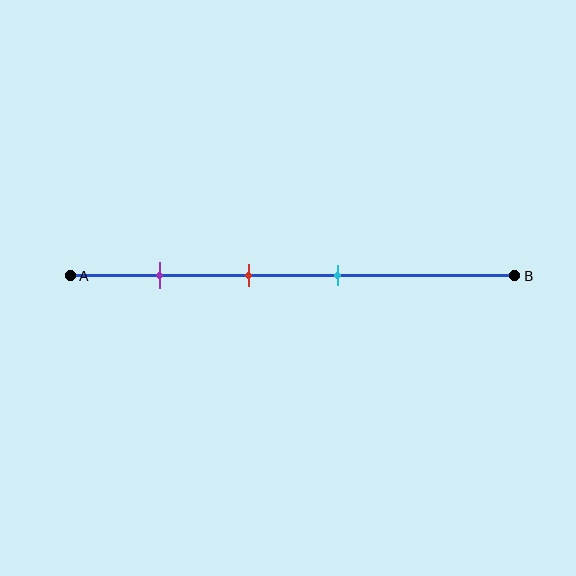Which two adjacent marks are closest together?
The red and cyan marks are the closest adjacent pair.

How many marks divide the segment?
There are 3 marks dividing the segment.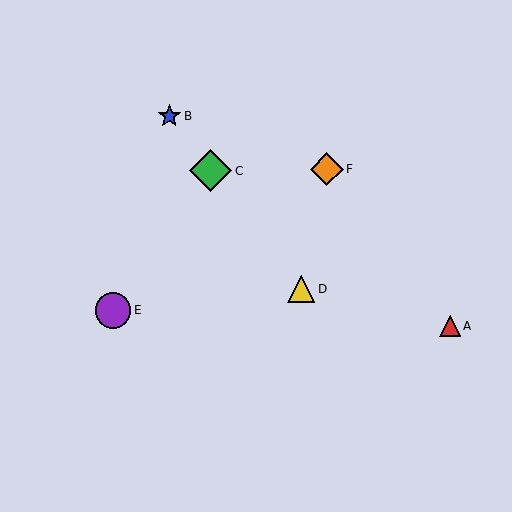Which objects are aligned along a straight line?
Objects B, C, D are aligned along a straight line.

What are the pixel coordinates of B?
Object B is at (169, 116).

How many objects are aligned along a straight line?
3 objects (B, C, D) are aligned along a straight line.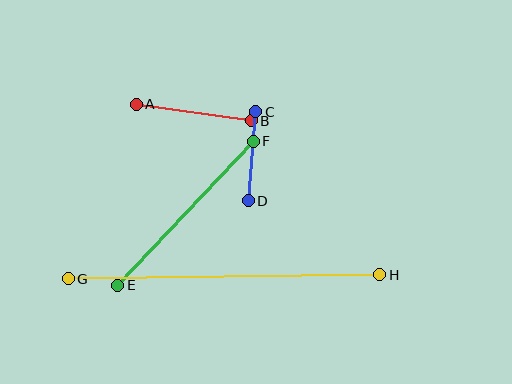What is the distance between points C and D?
The distance is approximately 89 pixels.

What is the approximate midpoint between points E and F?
The midpoint is at approximately (185, 213) pixels.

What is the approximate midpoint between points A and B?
The midpoint is at approximately (194, 113) pixels.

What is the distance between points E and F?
The distance is approximately 198 pixels.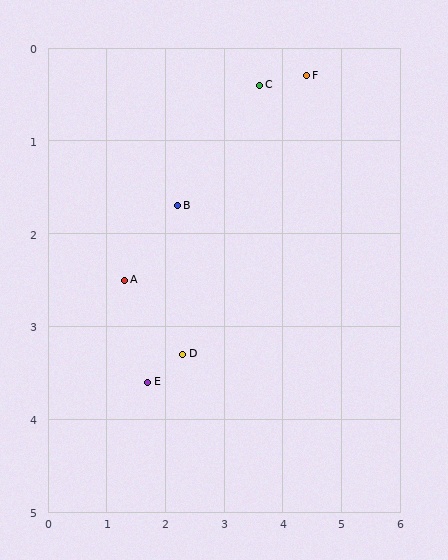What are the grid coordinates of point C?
Point C is at approximately (3.6, 0.4).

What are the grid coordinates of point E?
Point E is at approximately (1.7, 3.6).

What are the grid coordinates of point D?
Point D is at approximately (2.3, 3.3).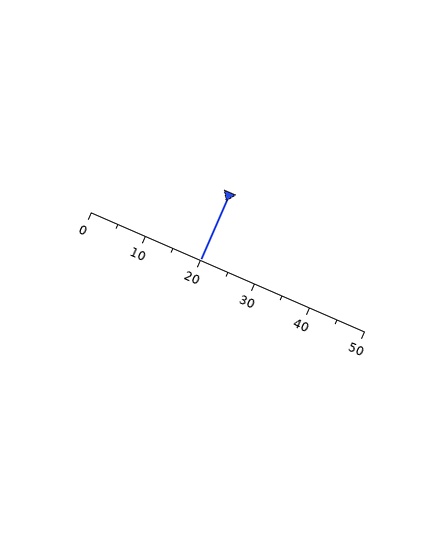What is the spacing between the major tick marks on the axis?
The major ticks are spaced 10 apart.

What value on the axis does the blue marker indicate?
The marker indicates approximately 20.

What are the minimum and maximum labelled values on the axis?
The axis runs from 0 to 50.